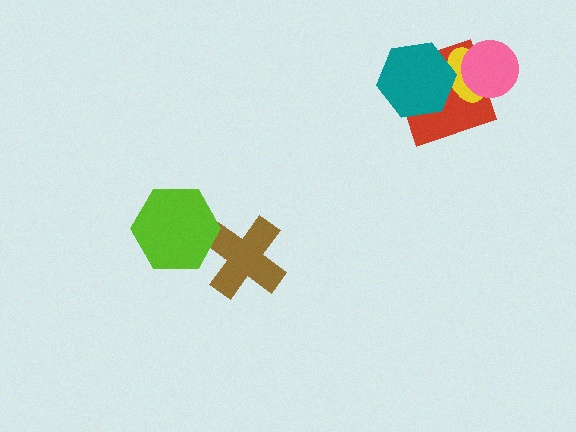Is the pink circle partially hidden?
No, no other shape covers it.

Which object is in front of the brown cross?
The lime hexagon is in front of the brown cross.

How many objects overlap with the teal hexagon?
2 objects overlap with the teal hexagon.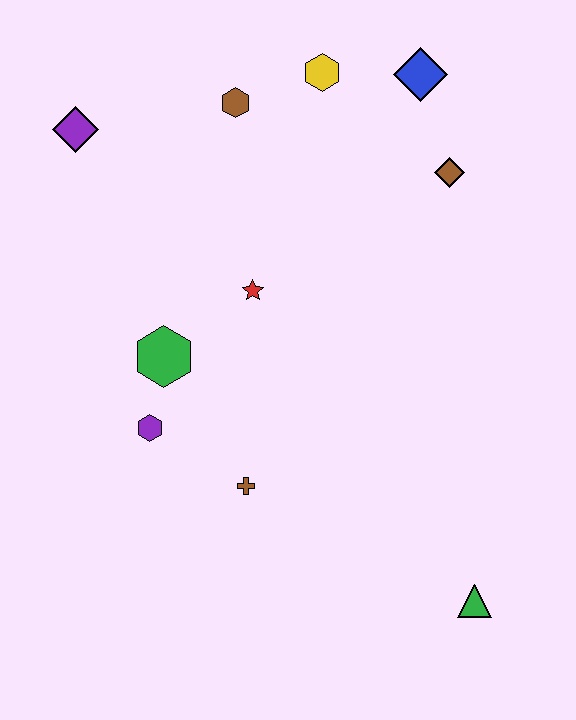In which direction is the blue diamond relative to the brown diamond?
The blue diamond is above the brown diamond.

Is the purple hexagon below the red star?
Yes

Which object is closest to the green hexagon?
The purple hexagon is closest to the green hexagon.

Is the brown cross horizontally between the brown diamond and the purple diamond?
Yes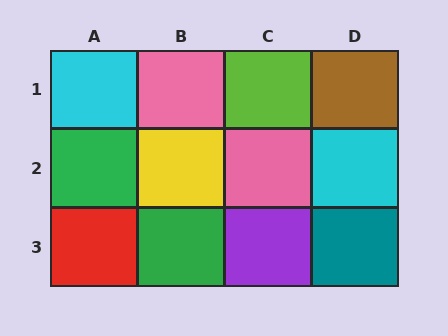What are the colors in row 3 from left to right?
Red, green, purple, teal.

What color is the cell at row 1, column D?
Brown.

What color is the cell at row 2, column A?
Green.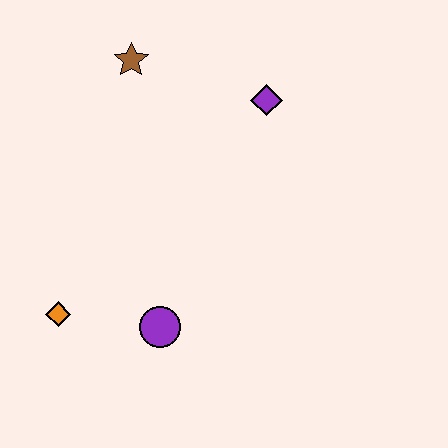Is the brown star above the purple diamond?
Yes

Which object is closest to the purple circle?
The orange diamond is closest to the purple circle.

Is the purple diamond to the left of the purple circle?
No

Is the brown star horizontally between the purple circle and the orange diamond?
Yes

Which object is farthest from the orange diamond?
The purple diamond is farthest from the orange diamond.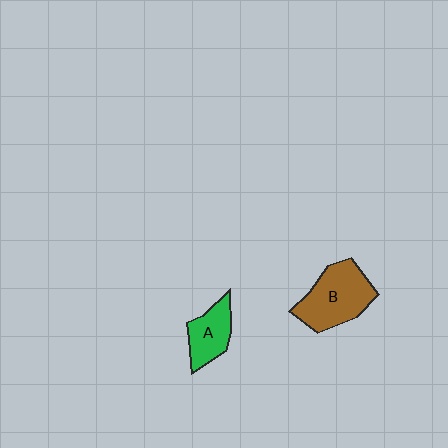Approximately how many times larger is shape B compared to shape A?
Approximately 1.7 times.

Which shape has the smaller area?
Shape A (green).